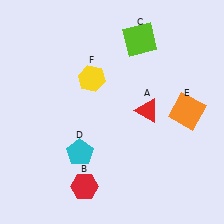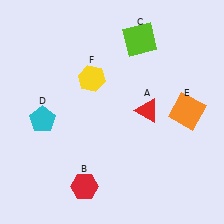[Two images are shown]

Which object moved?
The cyan pentagon (D) moved left.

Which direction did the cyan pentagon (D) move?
The cyan pentagon (D) moved left.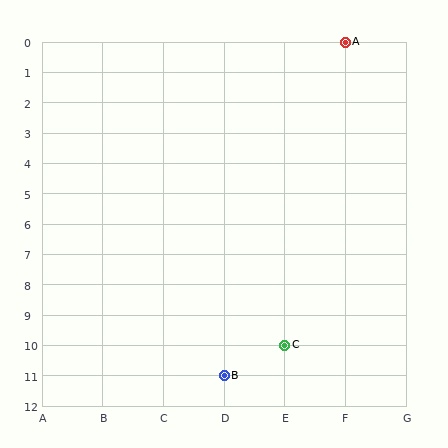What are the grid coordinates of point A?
Point A is at grid coordinates (F, 0).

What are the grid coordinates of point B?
Point B is at grid coordinates (D, 11).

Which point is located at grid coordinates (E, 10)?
Point C is at (E, 10).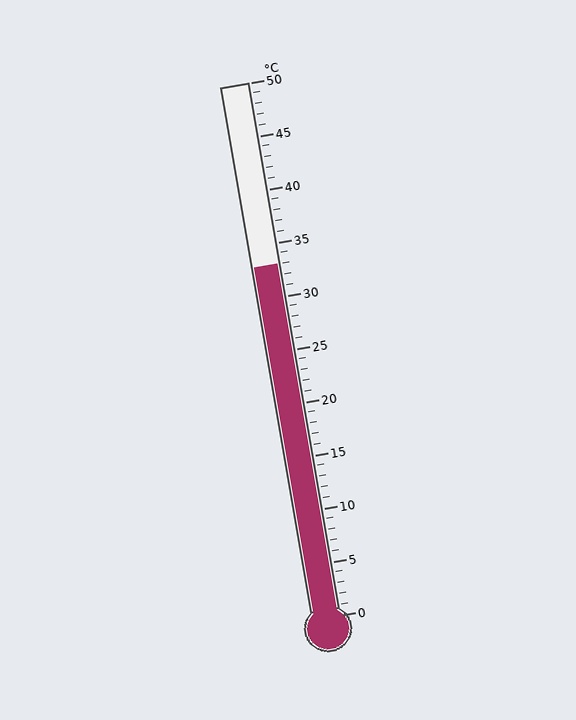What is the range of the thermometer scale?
The thermometer scale ranges from 0°C to 50°C.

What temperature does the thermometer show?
The thermometer shows approximately 33°C.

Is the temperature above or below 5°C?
The temperature is above 5°C.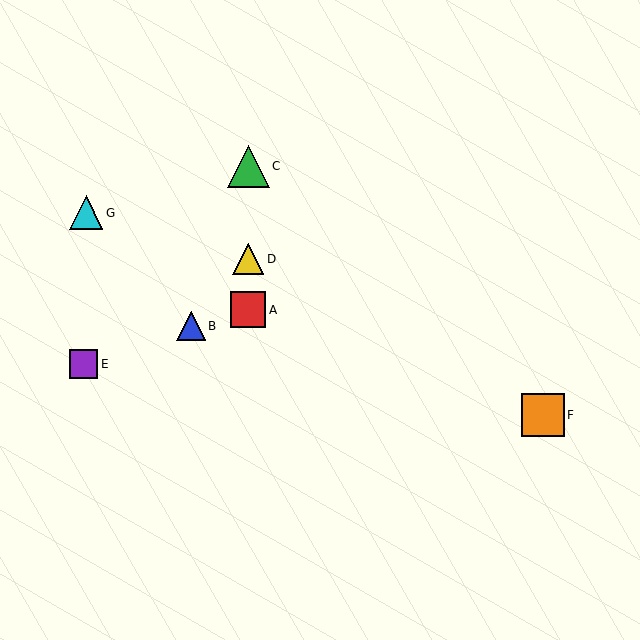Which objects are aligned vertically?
Objects A, C, D are aligned vertically.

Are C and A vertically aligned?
Yes, both are at x≈248.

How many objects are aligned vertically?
3 objects (A, C, D) are aligned vertically.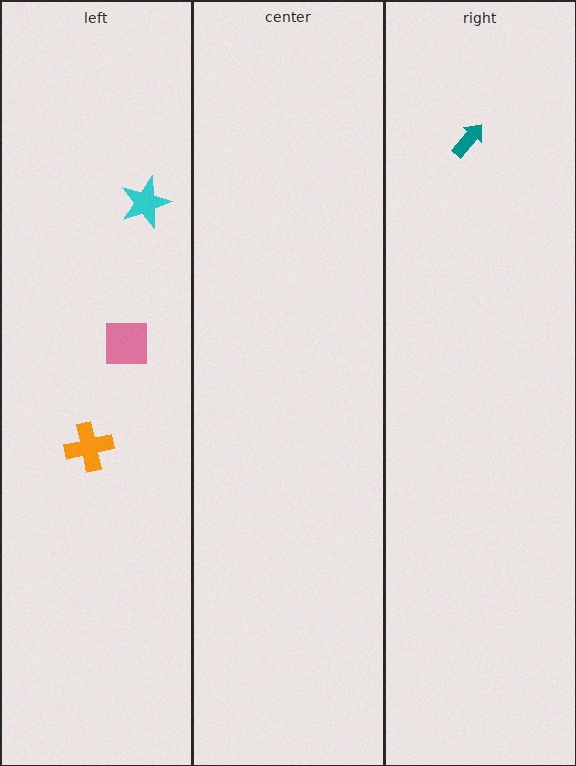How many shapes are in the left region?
3.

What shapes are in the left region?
The pink square, the cyan star, the orange cross.